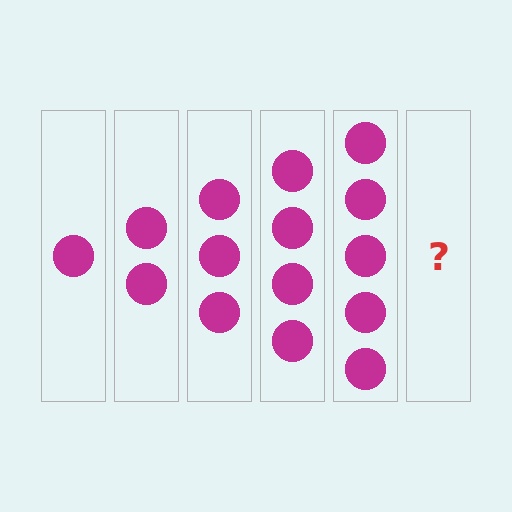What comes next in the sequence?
The next element should be 6 circles.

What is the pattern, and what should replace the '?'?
The pattern is that each step adds one more circle. The '?' should be 6 circles.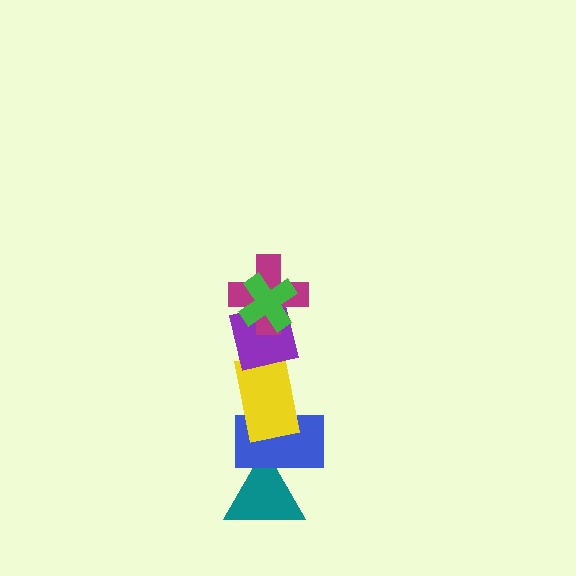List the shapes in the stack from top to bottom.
From top to bottom: the green cross, the magenta cross, the purple square, the yellow rectangle, the blue rectangle, the teal triangle.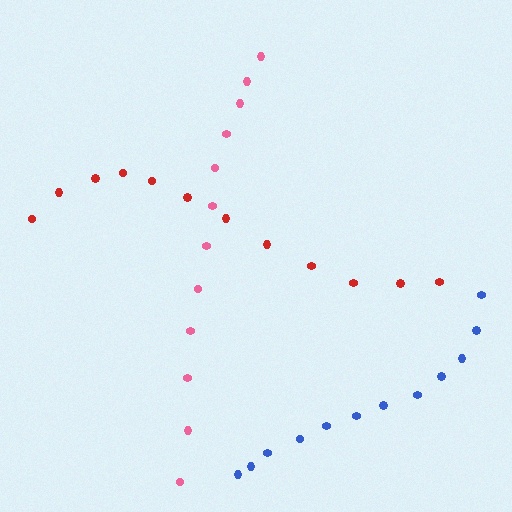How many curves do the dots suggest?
There are 3 distinct paths.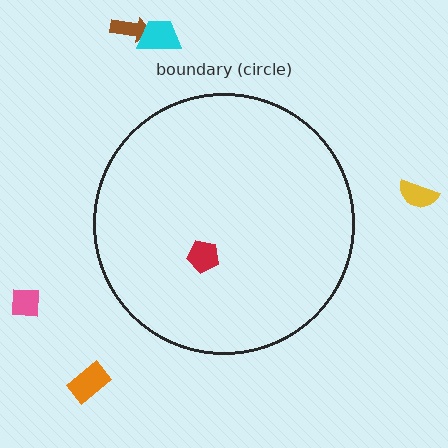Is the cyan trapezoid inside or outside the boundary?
Outside.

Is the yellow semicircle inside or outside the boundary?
Outside.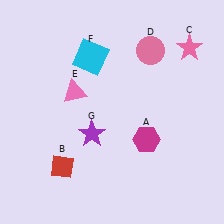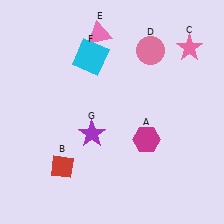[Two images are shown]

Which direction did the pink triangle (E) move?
The pink triangle (E) moved up.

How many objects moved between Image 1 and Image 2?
1 object moved between the two images.